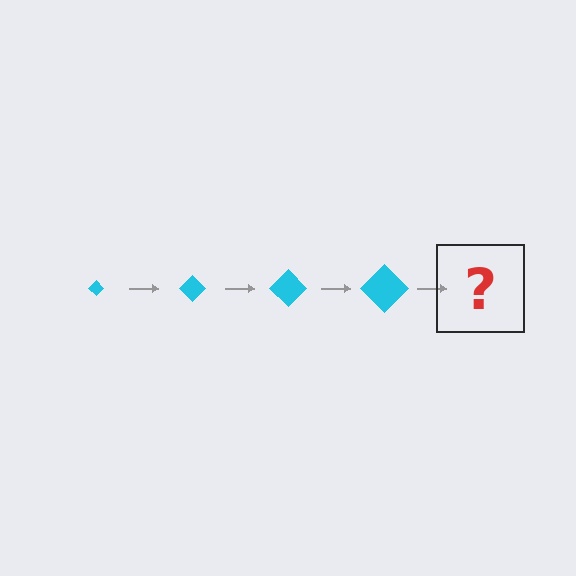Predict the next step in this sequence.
The next step is a cyan diamond, larger than the previous one.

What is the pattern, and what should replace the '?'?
The pattern is that the diamond gets progressively larger each step. The '?' should be a cyan diamond, larger than the previous one.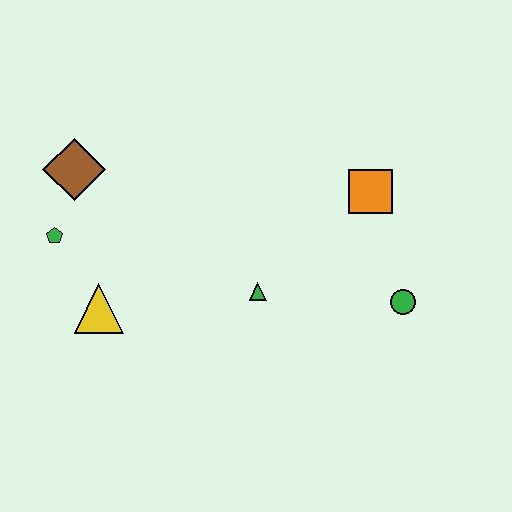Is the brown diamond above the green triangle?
Yes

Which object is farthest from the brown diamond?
The green circle is farthest from the brown diamond.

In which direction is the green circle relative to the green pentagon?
The green circle is to the right of the green pentagon.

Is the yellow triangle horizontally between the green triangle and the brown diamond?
Yes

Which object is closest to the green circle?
The orange square is closest to the green circle.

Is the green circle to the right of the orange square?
Yes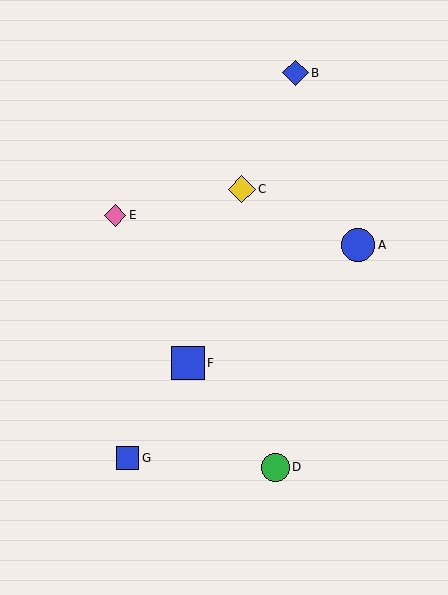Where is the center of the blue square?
The center of the blue square is at (188, 363).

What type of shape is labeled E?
Shape E is a pink diamond.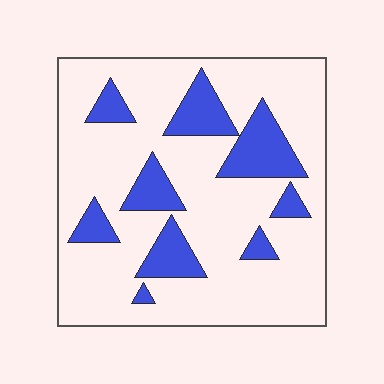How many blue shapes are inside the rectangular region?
9.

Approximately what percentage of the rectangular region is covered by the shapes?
Approximately 20%.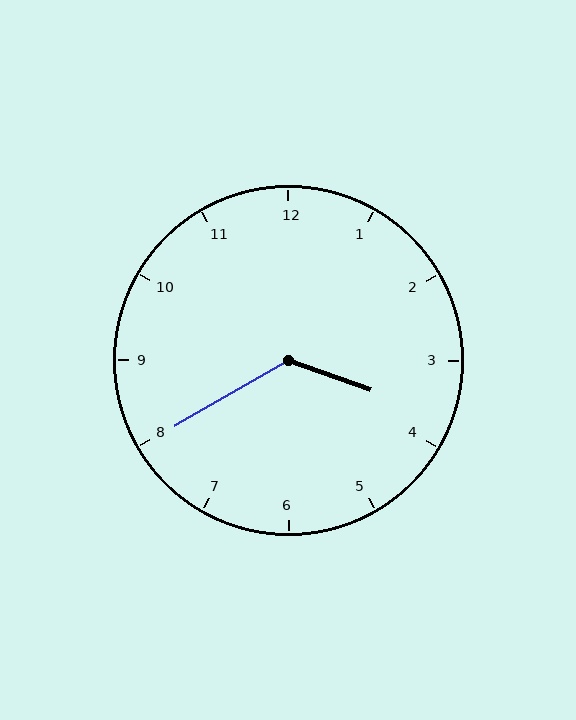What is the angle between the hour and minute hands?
Approximately 130 degrees.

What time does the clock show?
3:40.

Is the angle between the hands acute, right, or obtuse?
It is obtuse.